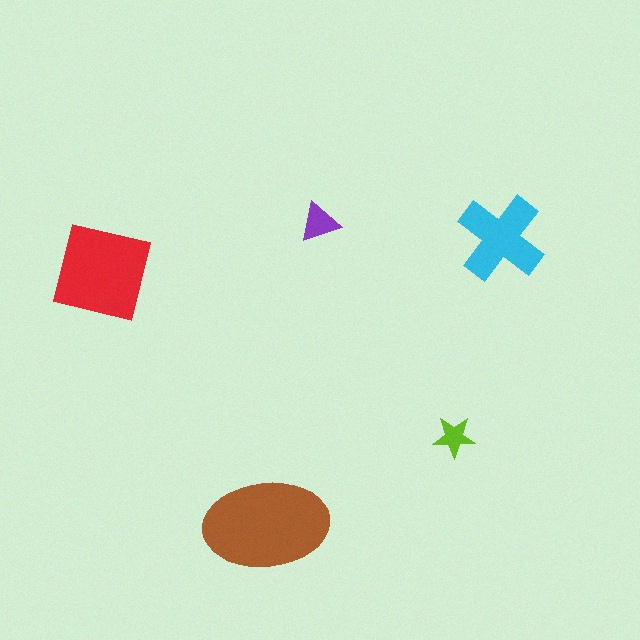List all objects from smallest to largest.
The lime star, the purple triangle, the cyan cross, the red square, the brown ellipse.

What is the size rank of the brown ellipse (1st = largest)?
1st.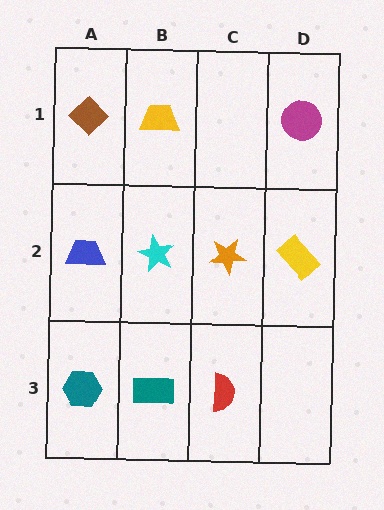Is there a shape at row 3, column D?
No, that cell is empty.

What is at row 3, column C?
A red semicircle.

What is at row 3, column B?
A teal rectangle.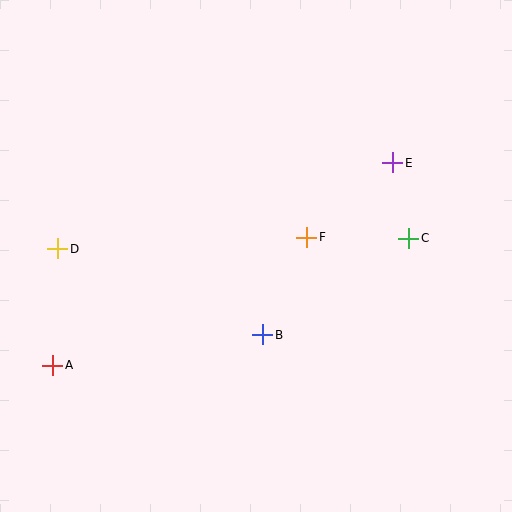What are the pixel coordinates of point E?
Point E is at (393, 163).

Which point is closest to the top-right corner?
Point E is closest to the top-right corner.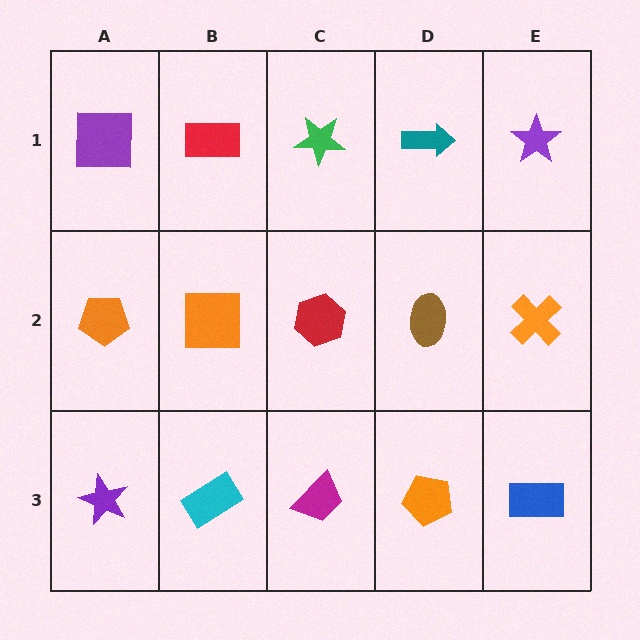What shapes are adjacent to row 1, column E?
An orange cross (row 2, column E), a teal arrow (row 1, column D).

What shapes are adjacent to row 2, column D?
A teal arrow (row 1, column D), an orange pentagon (row 3, column D), a red hexagon (row 2, column C), an orange cross (row 2, column E).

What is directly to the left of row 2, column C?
An orange square.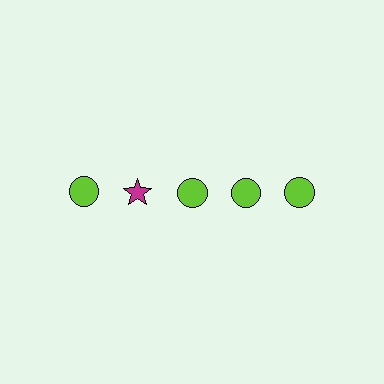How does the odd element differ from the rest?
It differs in both color (magenta instead of lime) and shape (star instead of circle).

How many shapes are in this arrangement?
There are 5 shapes arranged in a grid pattern.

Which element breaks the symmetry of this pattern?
The magenta star in the top row, second from left column breaks the symmetry. All other shapes are lime circles.